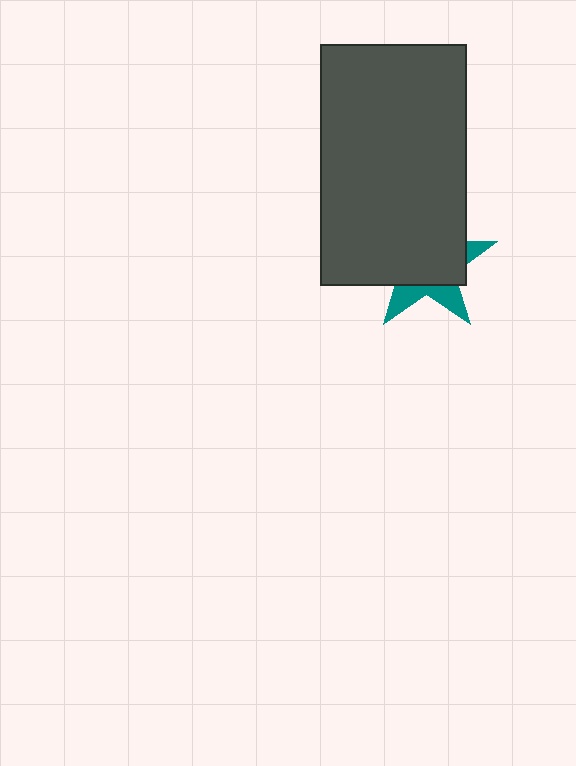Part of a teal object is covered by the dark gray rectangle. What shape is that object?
It is a star.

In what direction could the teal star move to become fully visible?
The teal star could move toward the lower-right. That would shift it out from behind the dark gray rectangle entirely.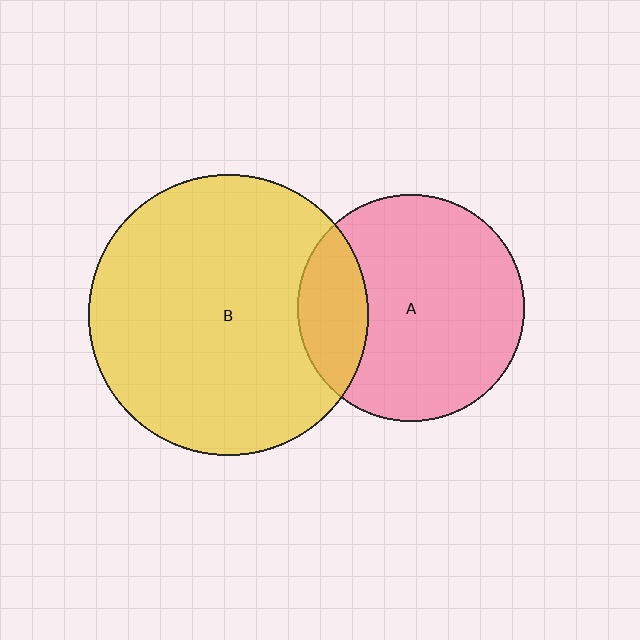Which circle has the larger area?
Circle B (yellow).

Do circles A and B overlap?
Yes.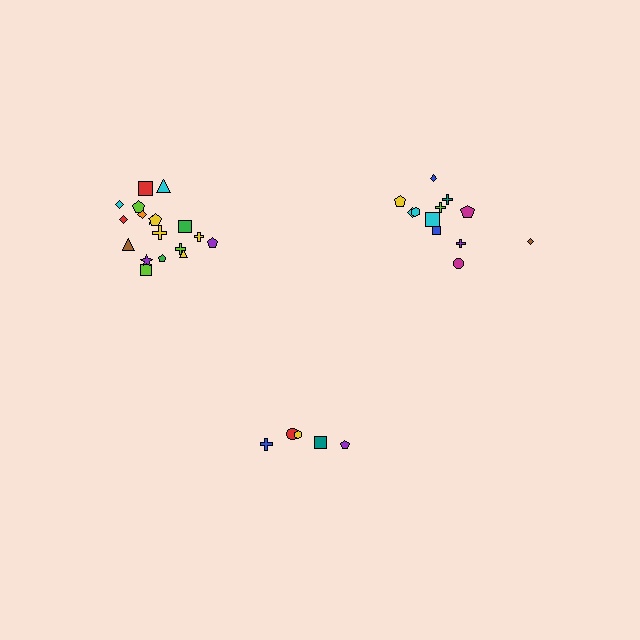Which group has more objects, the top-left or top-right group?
The top-left group.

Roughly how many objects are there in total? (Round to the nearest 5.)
Roughly 35 objects in total.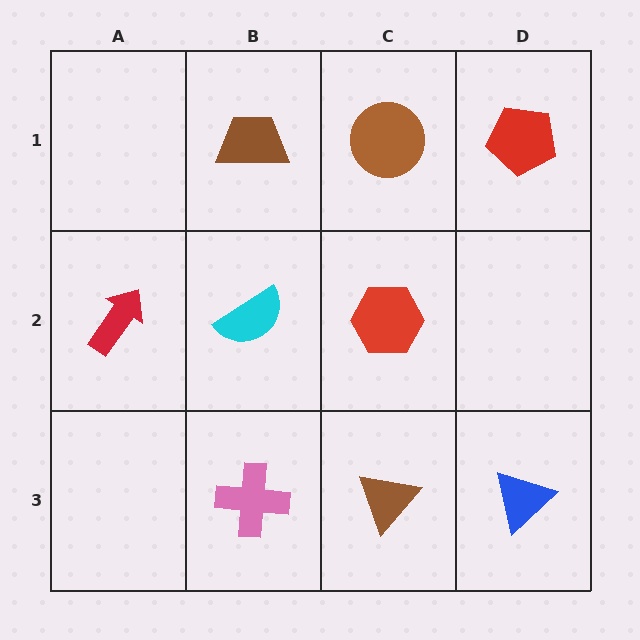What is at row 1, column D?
A red pentagon.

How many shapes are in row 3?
3 shapes.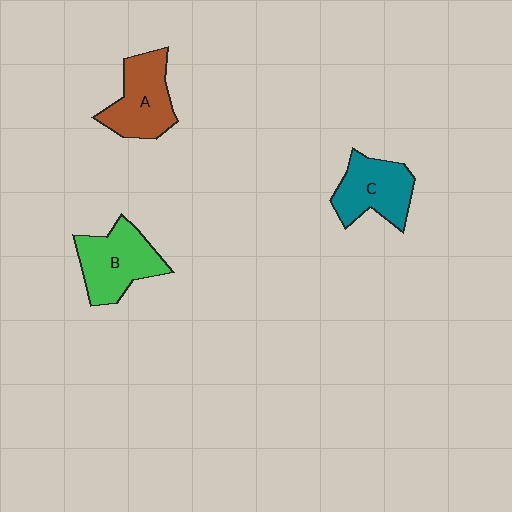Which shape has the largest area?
Shape B (green).